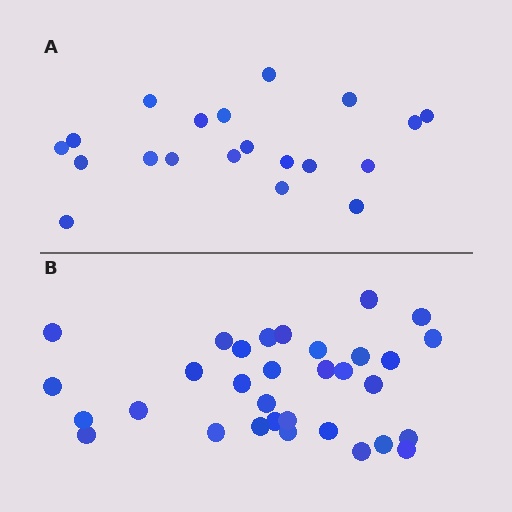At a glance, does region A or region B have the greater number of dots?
Region B (the bottom region) has more dots.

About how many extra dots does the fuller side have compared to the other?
Region B has roughly 12 or so more dots than region A.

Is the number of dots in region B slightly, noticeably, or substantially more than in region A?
Region B has substantially more. The ratio is roughly 1.6 to 1.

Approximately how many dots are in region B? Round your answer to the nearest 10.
About 30 dots. (The exact count is 32, which rounds to 30.)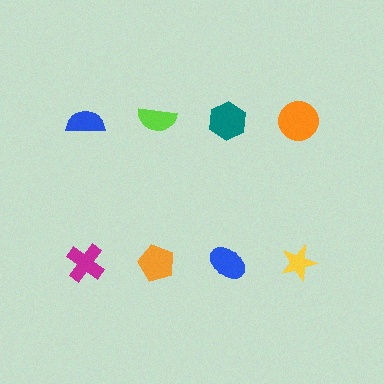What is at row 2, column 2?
An orange pentagon.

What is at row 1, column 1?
A blue semicircle.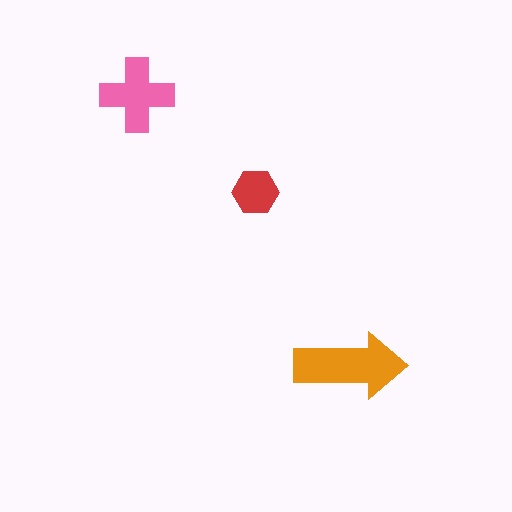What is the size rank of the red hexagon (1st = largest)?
3rd.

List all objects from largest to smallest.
The orange arrow, the pink cross, the red hexagon.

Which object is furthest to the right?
The orange arrow is rightmost.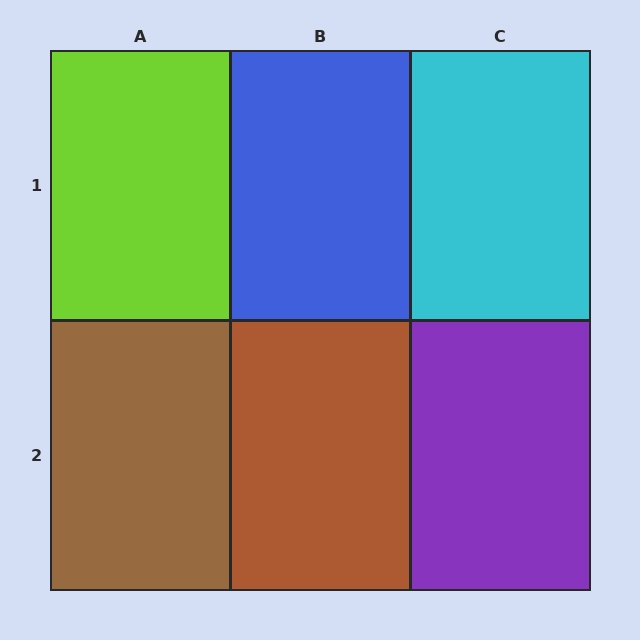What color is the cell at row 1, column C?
Cyan.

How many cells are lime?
1 cell is lime.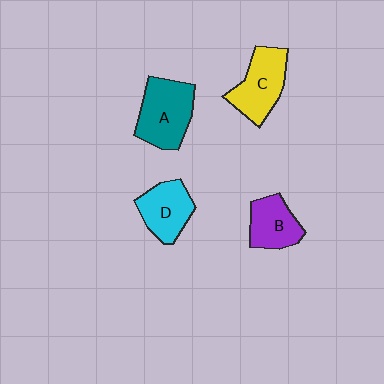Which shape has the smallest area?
Shape B (purple).